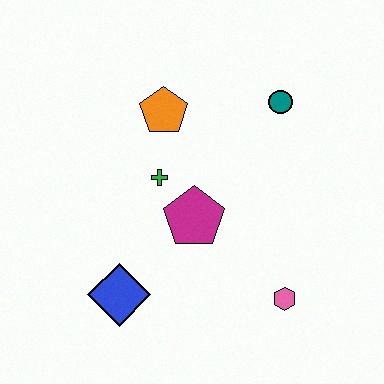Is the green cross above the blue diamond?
Yes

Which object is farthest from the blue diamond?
The teal circle is farthest from the blue diamond.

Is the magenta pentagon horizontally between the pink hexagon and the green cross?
Yes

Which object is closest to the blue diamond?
The magenta pentagon is closest to the blue diamond.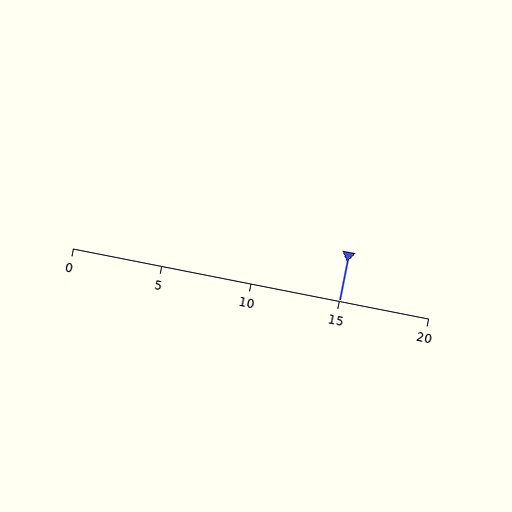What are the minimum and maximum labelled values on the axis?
The axis runs from 0 to 20.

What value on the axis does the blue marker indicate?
The marker indicates approximately 15.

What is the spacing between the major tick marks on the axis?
The major ticks are spaced 5 apart.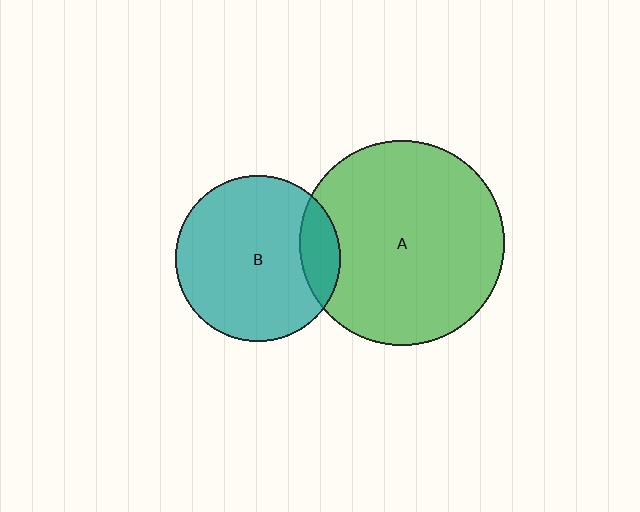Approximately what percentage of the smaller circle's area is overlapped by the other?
Approximately 15%.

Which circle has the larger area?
Circle A (green).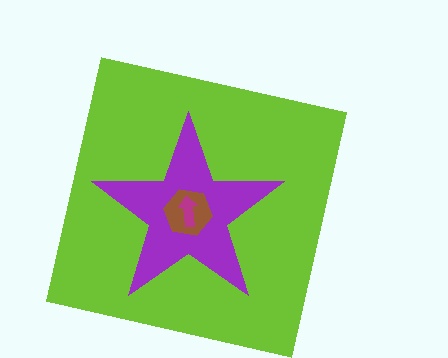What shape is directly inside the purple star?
The brown hexagon.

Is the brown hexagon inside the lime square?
Yes.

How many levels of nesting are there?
4.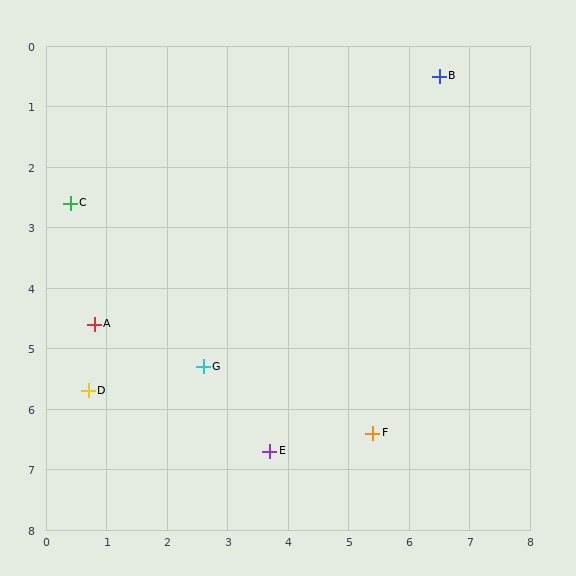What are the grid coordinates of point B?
Point B is at approximately (6.5, 0.5).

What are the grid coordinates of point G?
Point G is at approximately (2.6, 5.3).